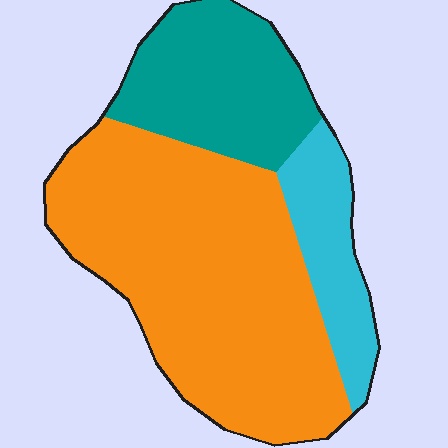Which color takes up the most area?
Orange, at roughly 60%.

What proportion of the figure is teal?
Teal covers 25% of the figure.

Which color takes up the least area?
Cyan, at roughly 15%.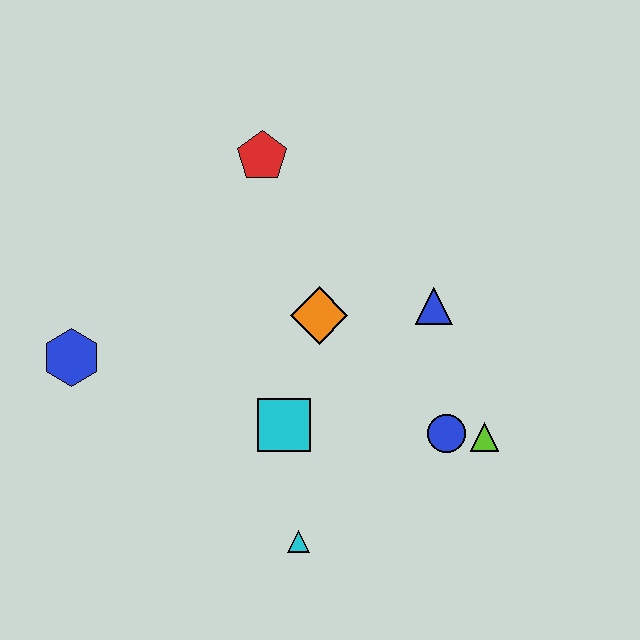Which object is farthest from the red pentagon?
The cyan triangle is farthest from the red pentagon.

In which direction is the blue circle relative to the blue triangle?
The blue circle is below the blue triangle.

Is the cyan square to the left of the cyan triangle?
Yes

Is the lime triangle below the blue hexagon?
Yes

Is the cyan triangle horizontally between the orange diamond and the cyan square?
Yes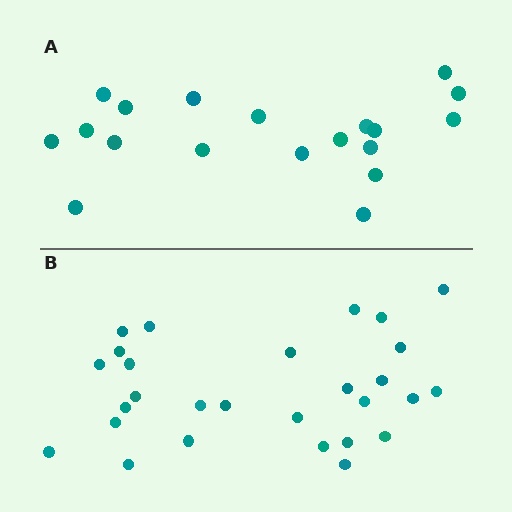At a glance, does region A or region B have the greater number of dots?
Region B (the bottom region) has more dots.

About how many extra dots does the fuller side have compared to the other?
Region B has roughly 8 or so more dots than region A.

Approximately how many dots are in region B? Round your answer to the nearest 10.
About 30 dots. (The exact count is 28, which rounds to 30.)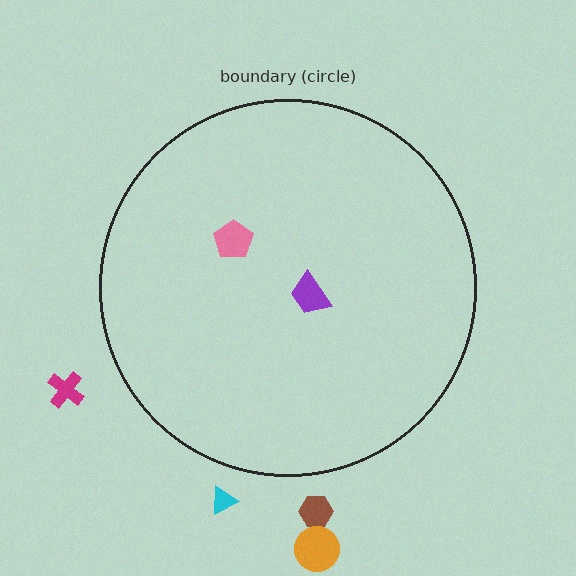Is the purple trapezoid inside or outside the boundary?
Inside.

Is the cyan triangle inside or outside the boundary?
Outside.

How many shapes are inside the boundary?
2 inside, 4 outside.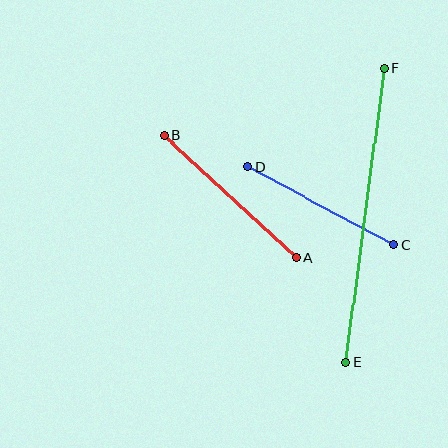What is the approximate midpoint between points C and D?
The midpoint is at approximately (321, 206) pixels.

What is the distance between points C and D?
The distance is approximately 165 pixels.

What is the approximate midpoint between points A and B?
The midpoint is at approximately (230, 196) pixels.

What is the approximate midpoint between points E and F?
The midpoint is at approximately (365, 215) pixels.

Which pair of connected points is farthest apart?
Points E and F are farthest apart.